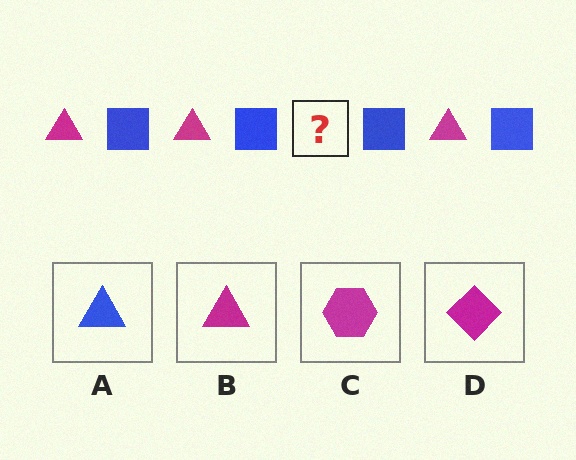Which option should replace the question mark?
Option B.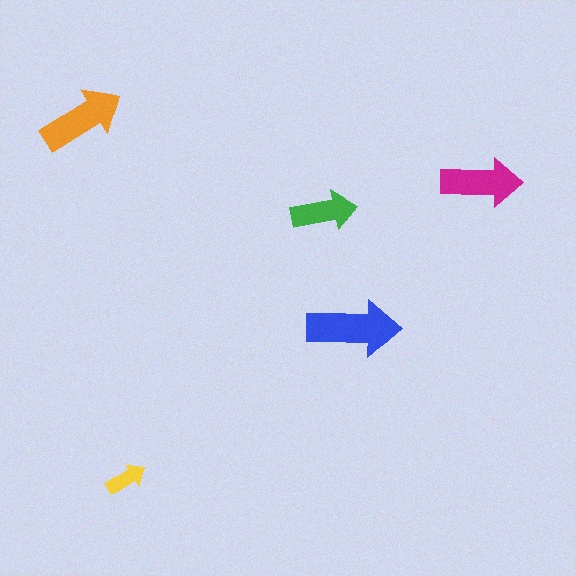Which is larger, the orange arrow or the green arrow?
The orange one.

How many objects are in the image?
There are 5 objects in the image.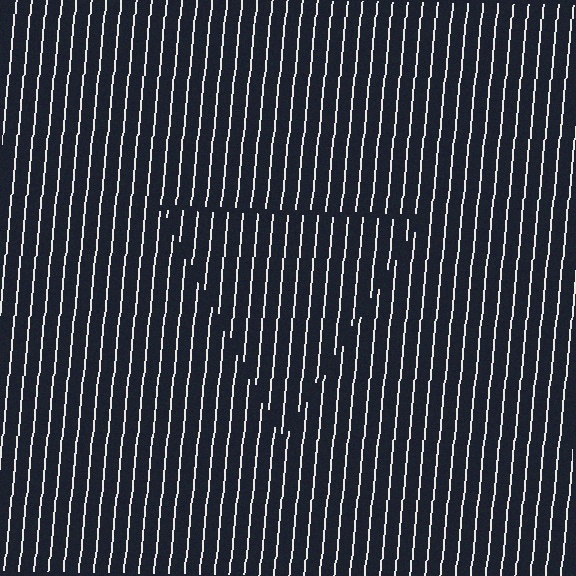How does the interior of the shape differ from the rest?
The interior of the shape contains the same grating, shifted by half a period — the contour is defined by the phase discontinuity where line-ends from the inner and outer gratings abut.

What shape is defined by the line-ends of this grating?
An illusory triangle. The interior of the shape contains the same grating, shifted by half a period — the contour is defined by the phase discontinuity where line-ends from the inner and outer gratings abut.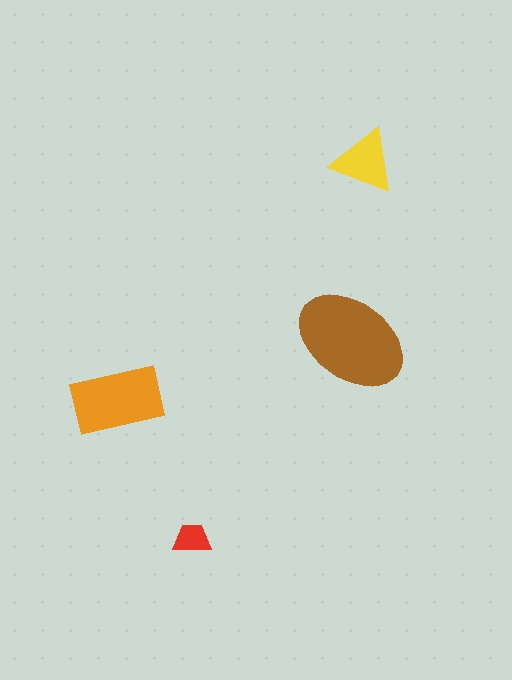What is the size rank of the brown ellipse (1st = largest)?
1st.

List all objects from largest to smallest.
The brown ellipse, the orange rectangle, the yellow triangle, the red trapezoid.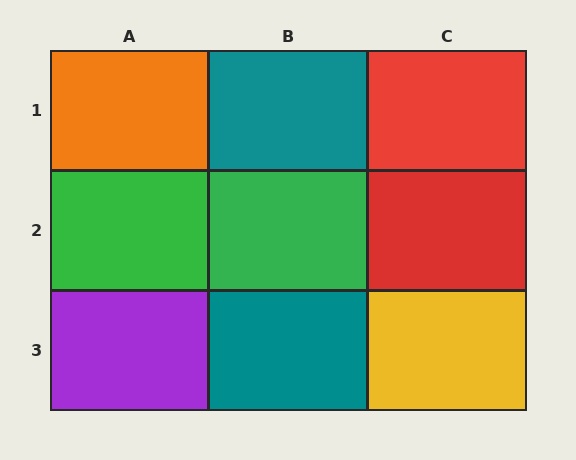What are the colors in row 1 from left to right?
Orange, teal, red.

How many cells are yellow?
1 cell is yellow.